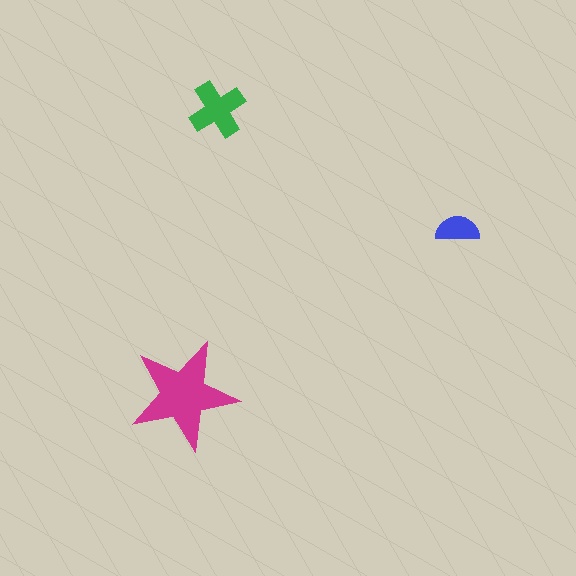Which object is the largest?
The magenta star.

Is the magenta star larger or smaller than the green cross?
Larger.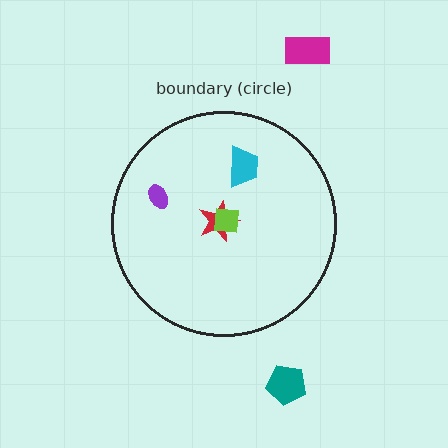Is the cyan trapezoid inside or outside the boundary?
Inside.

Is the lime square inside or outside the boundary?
Inside.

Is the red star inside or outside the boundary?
Inside.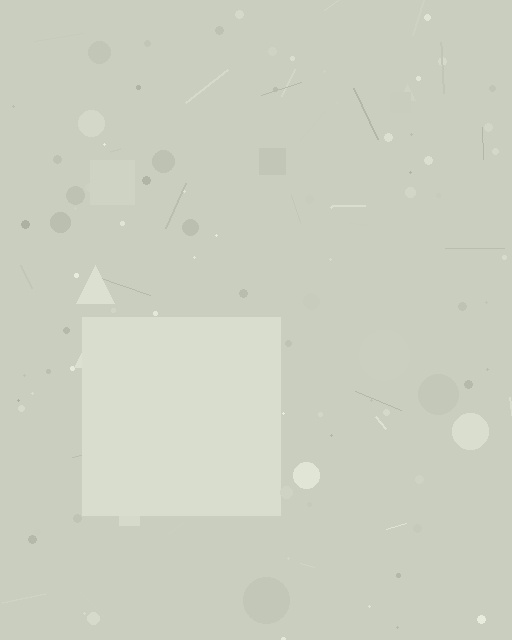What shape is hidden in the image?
A square is hidden in the image.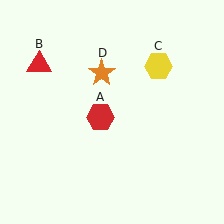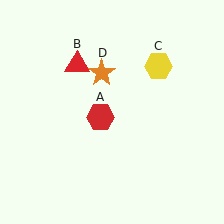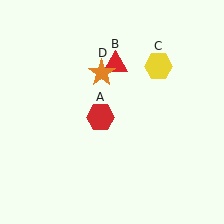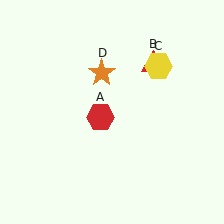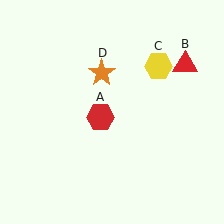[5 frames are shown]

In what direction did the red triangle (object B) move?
The red triangle (object B) moved right.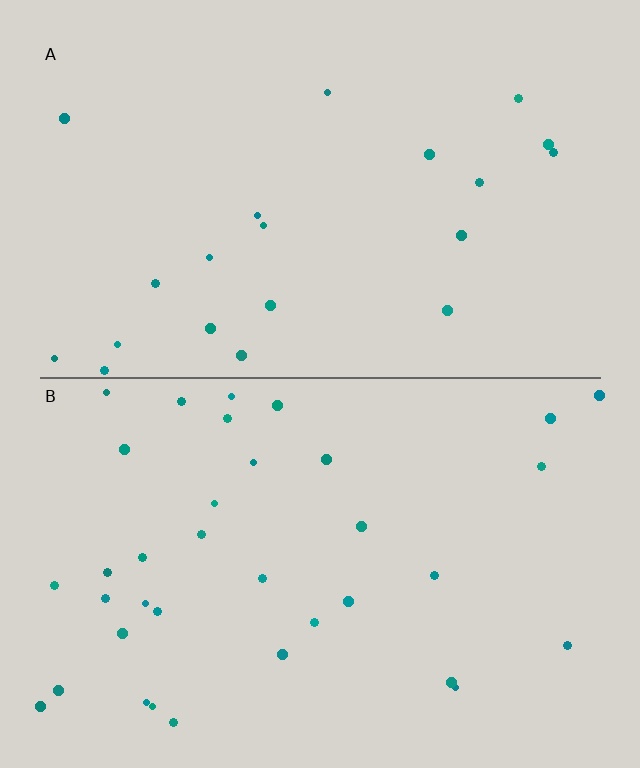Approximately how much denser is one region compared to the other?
Approximately 1.7× — region B over region A.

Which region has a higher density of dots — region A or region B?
B (the bottom).